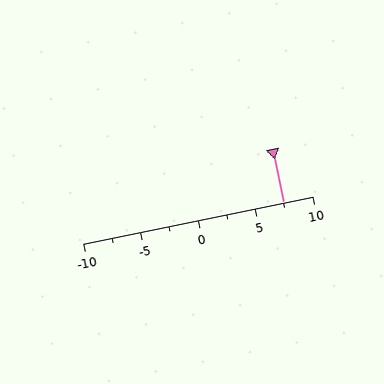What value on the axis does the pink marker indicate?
The marker indicates approximately 7.5.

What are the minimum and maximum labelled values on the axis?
The axis runs from -10 to 10.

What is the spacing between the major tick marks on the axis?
The major ticks are spaced 5 apart.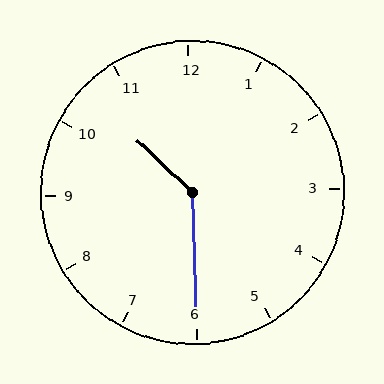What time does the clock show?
10:30.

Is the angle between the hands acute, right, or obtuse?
It is obtuse.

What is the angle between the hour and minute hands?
Approximately 135 degrees.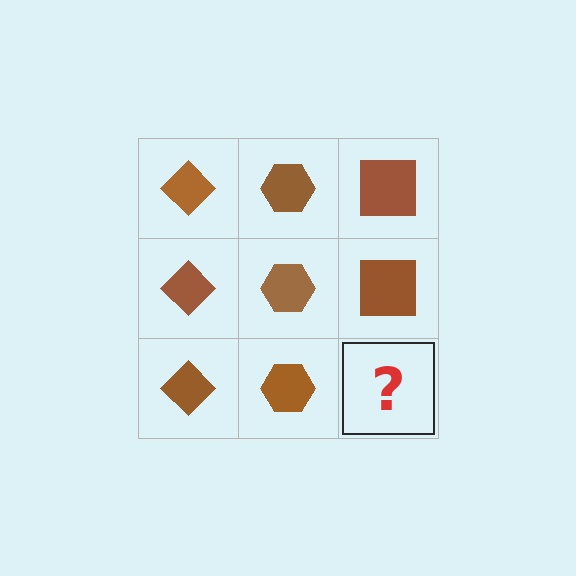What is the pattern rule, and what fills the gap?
The rule is that each column has a consistent shape. The gap should be filled with a brown square.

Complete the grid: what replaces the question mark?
The question mark should be replaced with a brown square.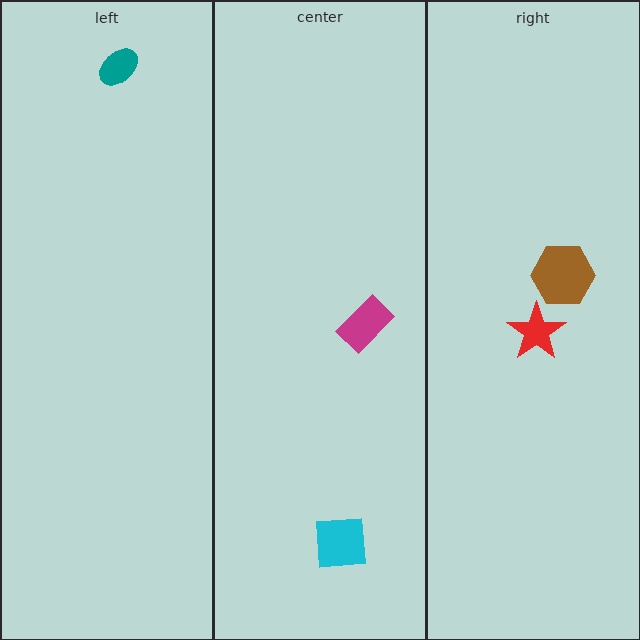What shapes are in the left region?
The teal ellipse.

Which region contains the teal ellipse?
The left region.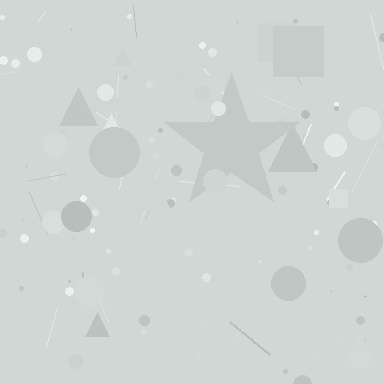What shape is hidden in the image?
A star is hidden in the image.